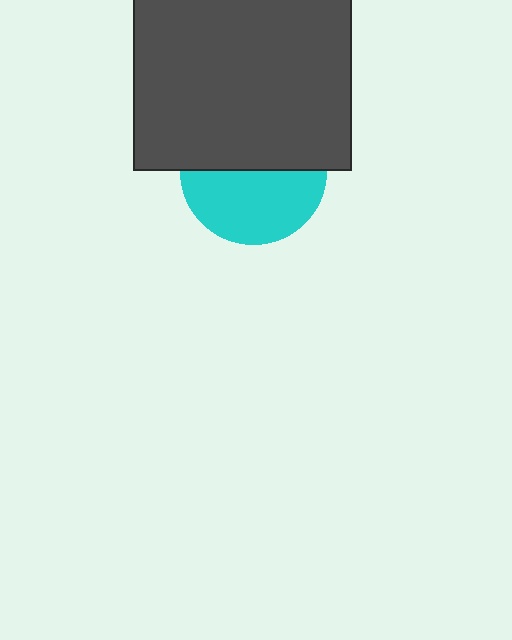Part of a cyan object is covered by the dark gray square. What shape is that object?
It is a circle.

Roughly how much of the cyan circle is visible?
About half of it is visible (roughly 50%).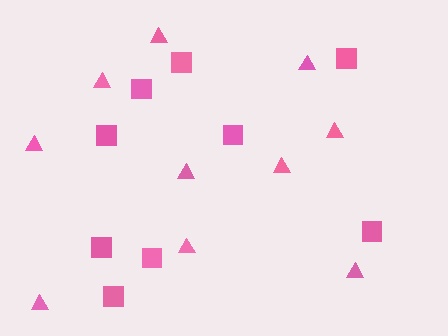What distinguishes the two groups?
There are 2 groups: one group of triangles (10) and one group of squares (9).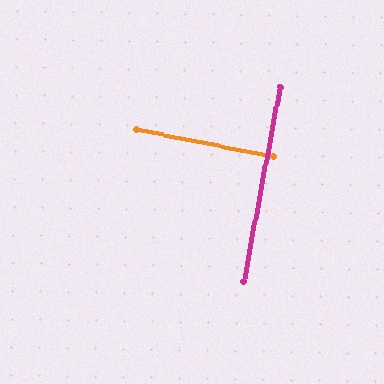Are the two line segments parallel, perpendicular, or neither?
Perpendicular — they meet at approximately 89°.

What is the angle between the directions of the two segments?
Approximately 89 degrees.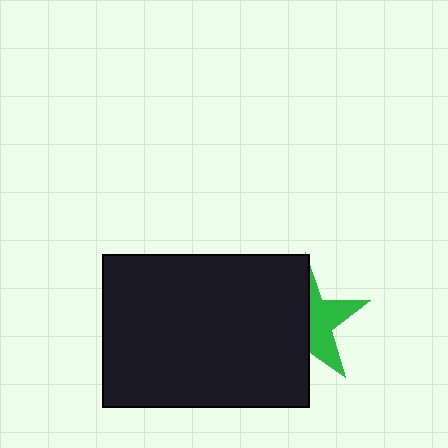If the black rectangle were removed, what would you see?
You would see the complete green star.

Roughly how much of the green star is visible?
A small part of it is visible (roughly 43%).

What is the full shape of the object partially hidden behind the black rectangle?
The partially hidden object is a green star.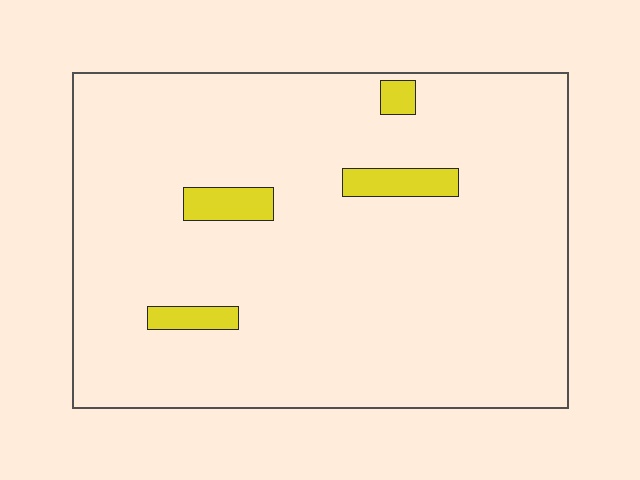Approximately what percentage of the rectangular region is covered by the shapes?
Approximately 5%.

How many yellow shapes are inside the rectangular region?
4.